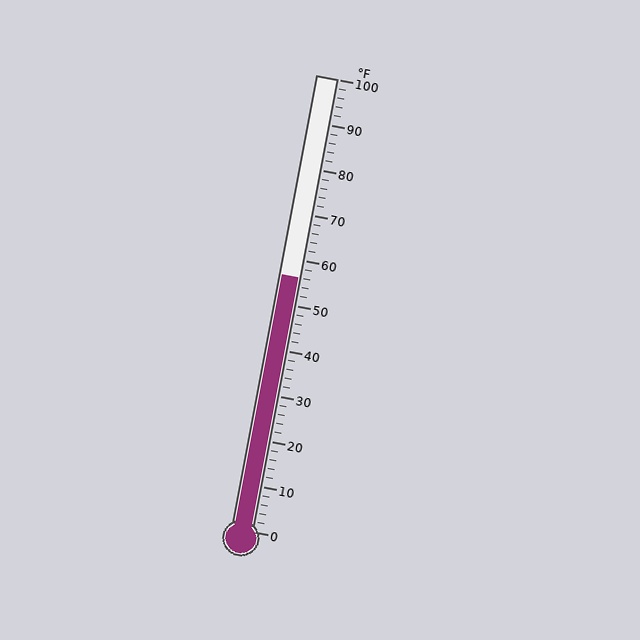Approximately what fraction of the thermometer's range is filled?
The thermometer is filled to approximately 55% of its range.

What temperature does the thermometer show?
The thermometer shows approximately 56°F.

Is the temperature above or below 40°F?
The temperature is above 40°F.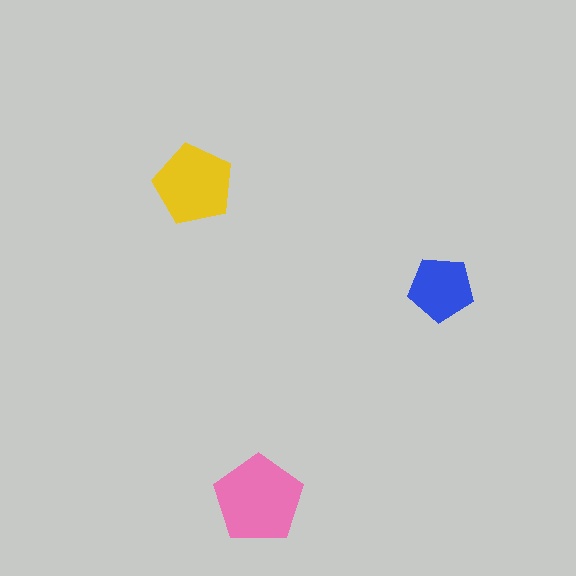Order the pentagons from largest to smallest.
the pink one, the yellow one, the blue one.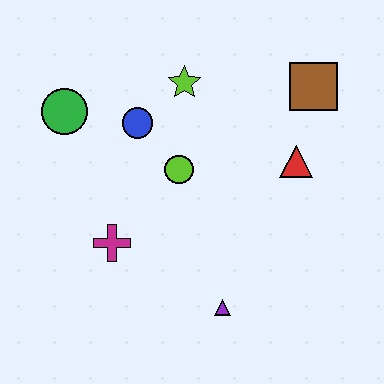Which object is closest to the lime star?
The blue circle is closest to the lime star.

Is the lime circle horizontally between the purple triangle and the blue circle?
Yes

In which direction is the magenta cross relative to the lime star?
The magenta cross is below the lime star.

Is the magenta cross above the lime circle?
No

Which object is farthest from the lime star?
The purple triangle is farthest from the lime star.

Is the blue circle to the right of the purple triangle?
No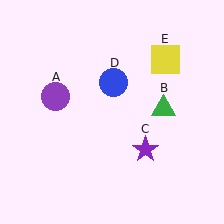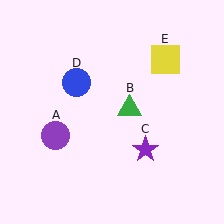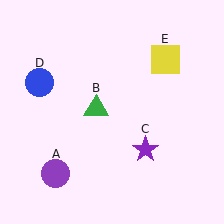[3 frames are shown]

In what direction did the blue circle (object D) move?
The blue circle (object D) moved left.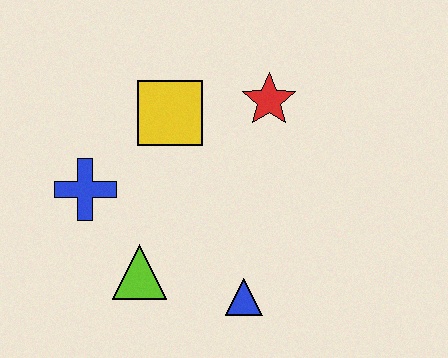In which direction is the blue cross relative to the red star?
The blue cross is to the left of the red star.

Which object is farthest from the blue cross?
The red star is farthest from the blue cross.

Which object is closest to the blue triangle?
The lime triangle is closest to the blue triangle.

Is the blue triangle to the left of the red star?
Yes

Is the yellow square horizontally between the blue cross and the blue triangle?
Yes